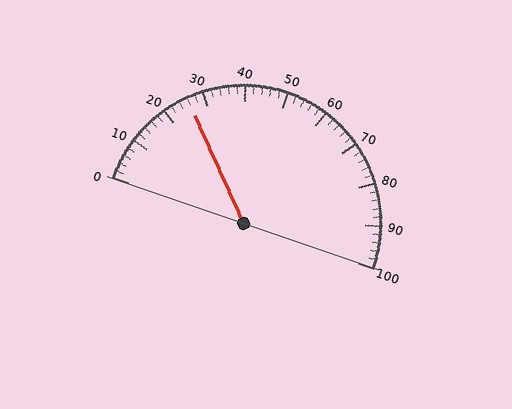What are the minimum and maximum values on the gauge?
The gauge ranges from 0 to 100.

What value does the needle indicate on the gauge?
The needle indicates approximately 26.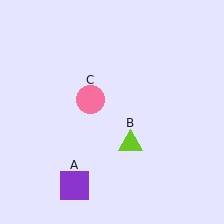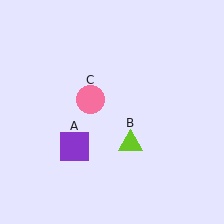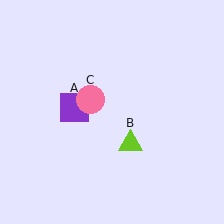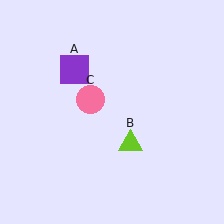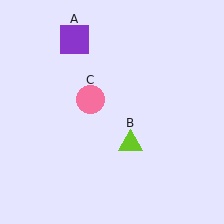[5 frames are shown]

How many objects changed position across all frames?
1 object changed position: purple square (object A).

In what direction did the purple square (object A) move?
The purple square (object A) moved up.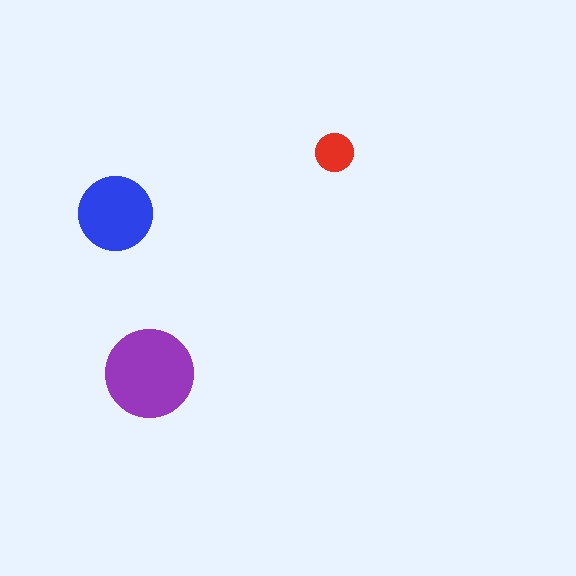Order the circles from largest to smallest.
the purple one, the blue one, the red one.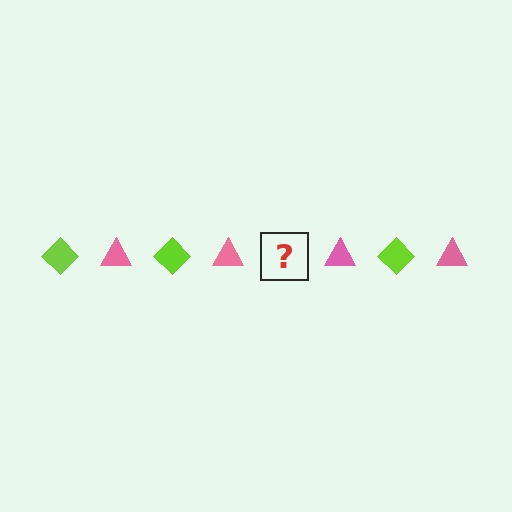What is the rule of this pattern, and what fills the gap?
The rule is that the pattern alternates between lime diamond and pink triangle. The gap should be filled with a lime diamond.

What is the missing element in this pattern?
The missing element is a lime diamond.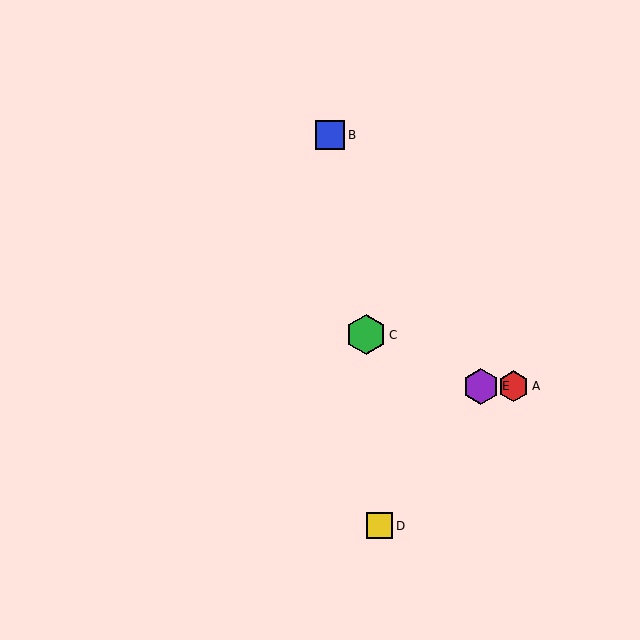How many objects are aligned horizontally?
2 objects (A, E) are aligned horizontally.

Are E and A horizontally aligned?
Yes, both are at y≈386.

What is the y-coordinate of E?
Object E is at y≈386.